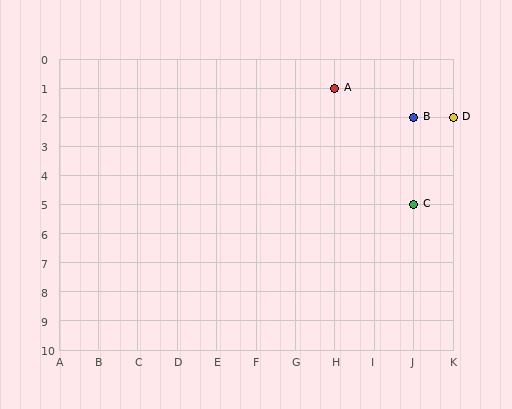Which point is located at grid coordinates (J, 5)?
Point C is at (J, 5).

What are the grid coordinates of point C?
Point C is at grid coordinates (J, 5).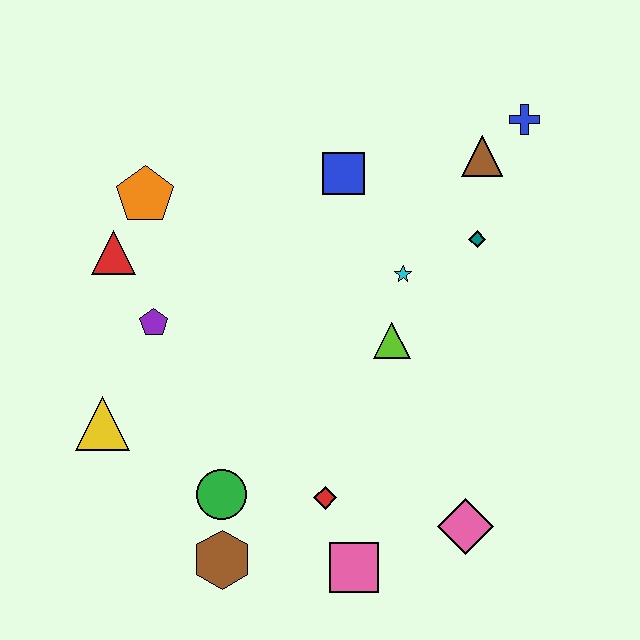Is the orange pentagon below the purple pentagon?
No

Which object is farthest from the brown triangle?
The brown hexagon is farthest from the brown triangle.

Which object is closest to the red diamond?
The pink square is closest to the red diamond.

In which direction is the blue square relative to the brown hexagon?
The blue square is above the brown hexagon.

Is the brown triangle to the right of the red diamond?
Yes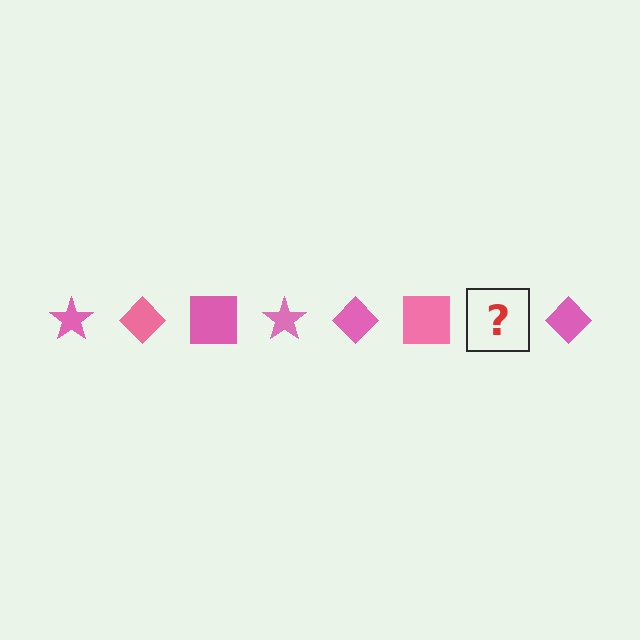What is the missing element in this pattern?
The missing element is a pink star.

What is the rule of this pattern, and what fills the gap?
The rule is that the pattern cycles through star, diamond, square shapes in pink. The gap should be filled with a pink star.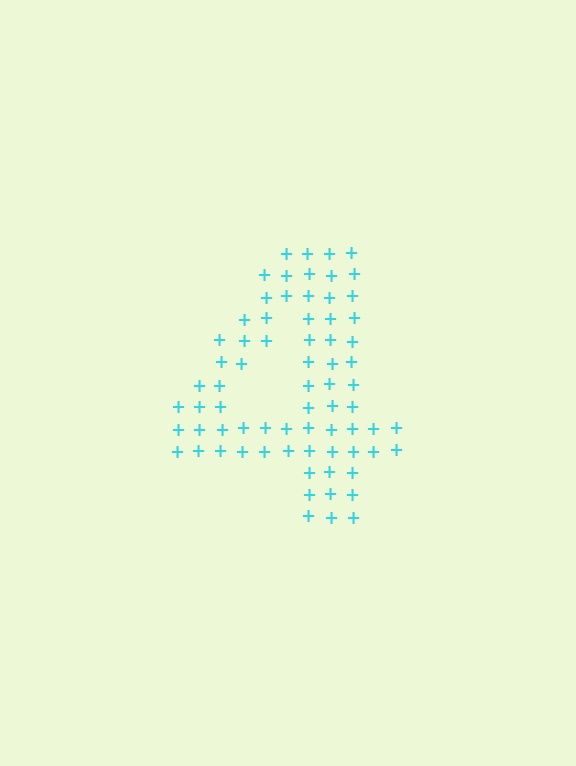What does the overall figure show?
The overall figure shows the digit 4.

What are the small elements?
The small elements are plus signs.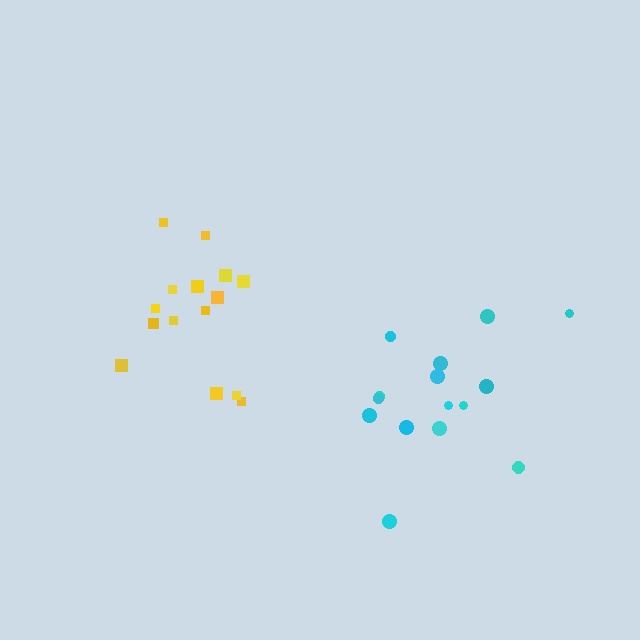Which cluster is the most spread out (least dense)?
Cyan.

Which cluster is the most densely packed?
Yellow.